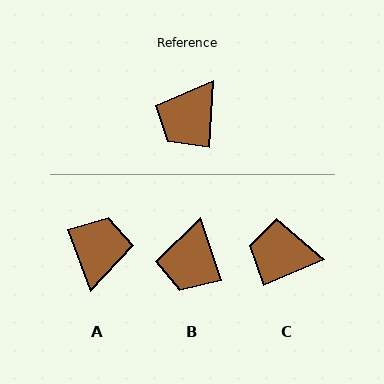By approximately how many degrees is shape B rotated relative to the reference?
Approximately 21 degrees counter-clockwise.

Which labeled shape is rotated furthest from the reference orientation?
A, about 157 degrees away.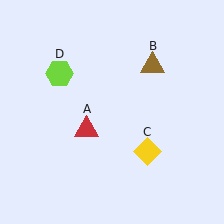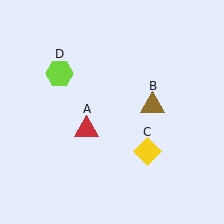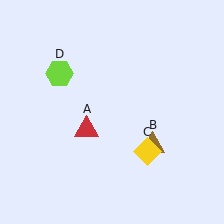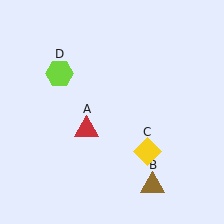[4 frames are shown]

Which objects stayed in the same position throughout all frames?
Red triangle (object A) and yellow diamond (object C) and lime hexagon (object D) remained stationary.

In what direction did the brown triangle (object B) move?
The brown triangle (object B) moved down.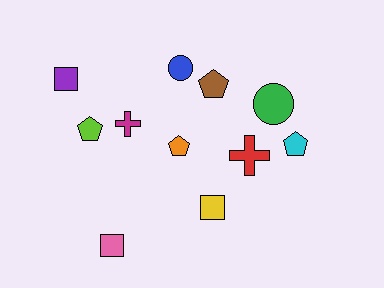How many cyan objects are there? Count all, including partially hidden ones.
There is 1 cyan object.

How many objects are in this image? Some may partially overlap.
There are 11 objects.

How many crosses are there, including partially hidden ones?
There are 2 crosses.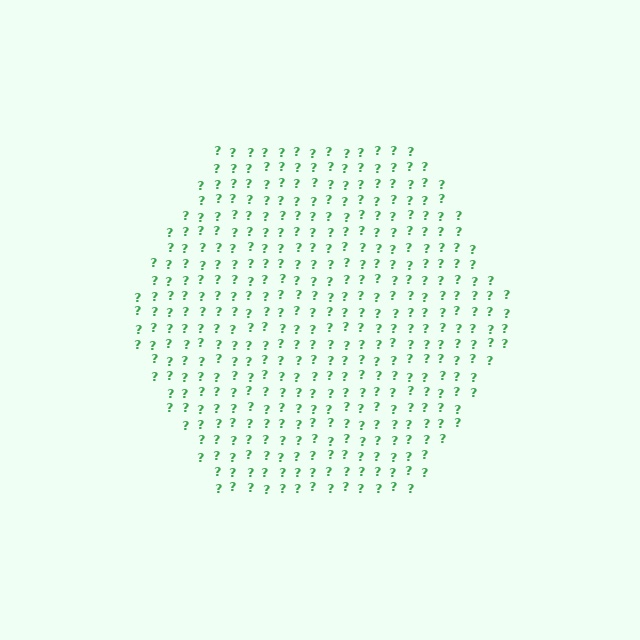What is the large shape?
The large shape is a hexagon.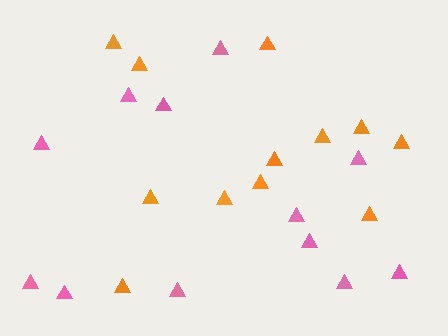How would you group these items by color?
There are 2 groups: one group of pink triangles (12) and one group of orange triangles (12).